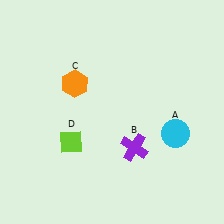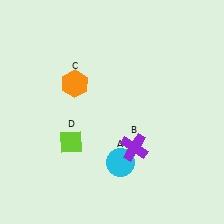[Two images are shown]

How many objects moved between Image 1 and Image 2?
1 object moved between the two images.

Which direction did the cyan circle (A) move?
The cyan circle (A) moved left.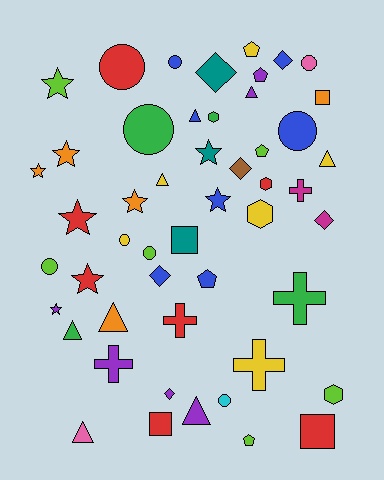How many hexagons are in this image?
There are 4 hexagons.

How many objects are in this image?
There are 50 objects.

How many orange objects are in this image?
There are 5 orange objects.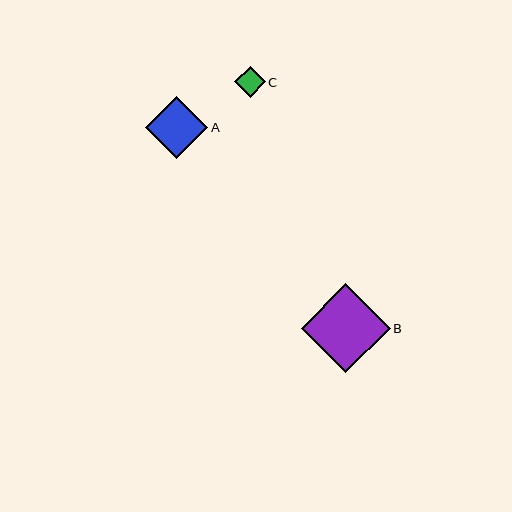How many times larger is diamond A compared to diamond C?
Diamond A is approximately 2.0 times the size of diamond C.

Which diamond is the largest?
Diamond B is the largest with a size of approximately 89 pixels.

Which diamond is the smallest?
Diamond C is the smallest with a size of approximately 30 pixels.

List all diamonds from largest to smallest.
From largest to smallest: B, A, C.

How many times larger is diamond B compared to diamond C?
Diamond B is approximately 2.9 times the size of diamond C.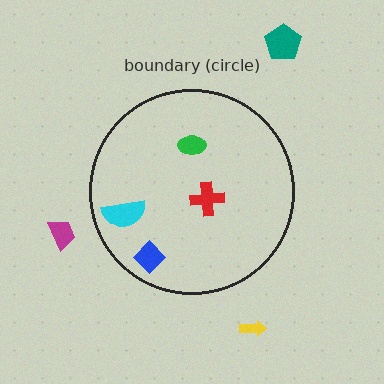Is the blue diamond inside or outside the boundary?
Inside.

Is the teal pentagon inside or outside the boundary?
Outside.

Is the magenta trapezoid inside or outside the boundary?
Outside.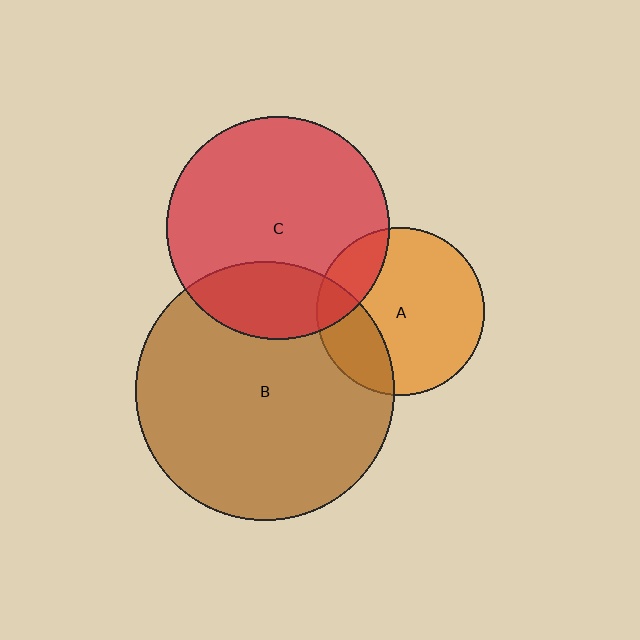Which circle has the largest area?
Circle B (brown).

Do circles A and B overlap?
Yes.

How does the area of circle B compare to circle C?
Approximately 1.3 times.